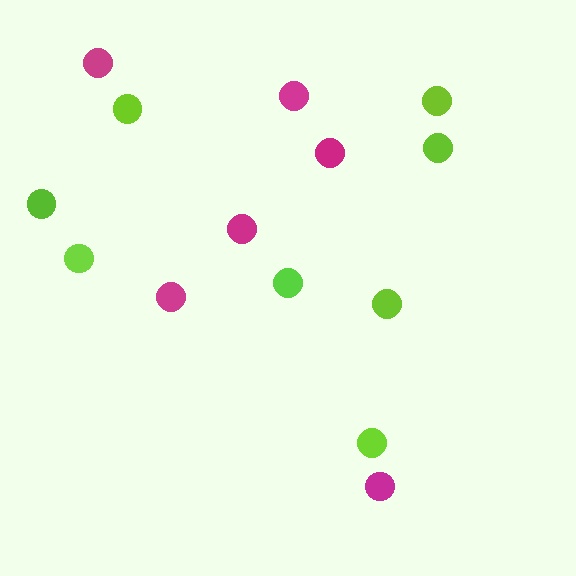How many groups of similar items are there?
There are 2 groups: one group of lime circles (8) and one group of magenta circles (6).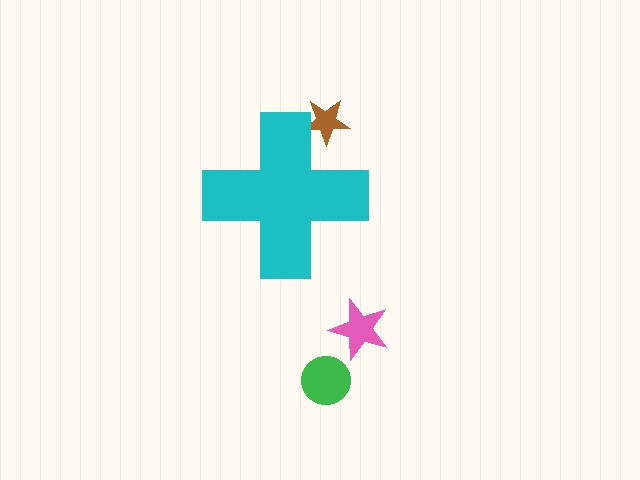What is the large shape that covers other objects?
A cyan cross.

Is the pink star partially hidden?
No, the pink star is fully visible.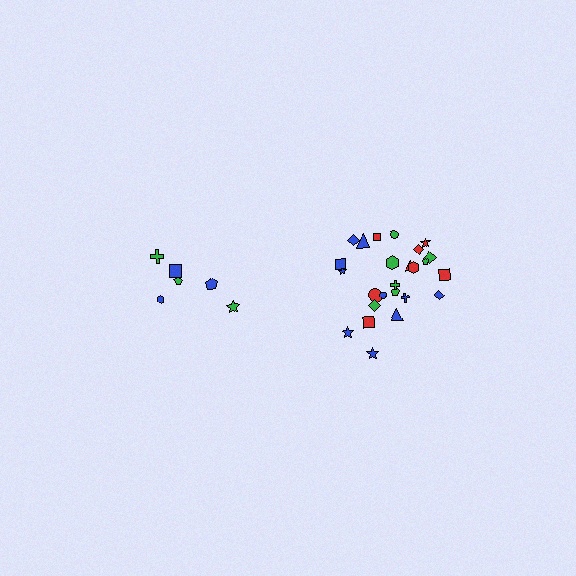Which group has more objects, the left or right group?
The right group.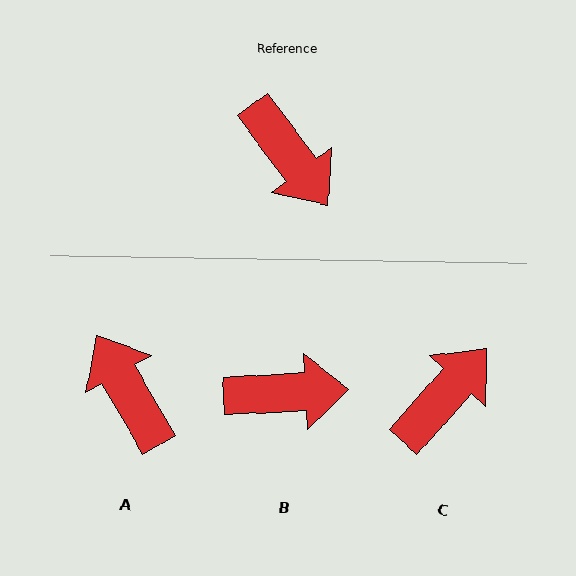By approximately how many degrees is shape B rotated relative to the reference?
Approximately 56 degrees counter-clockwise.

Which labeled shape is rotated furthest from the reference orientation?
A, about 173 degrees away.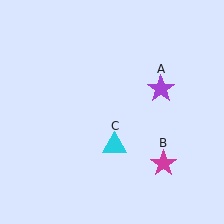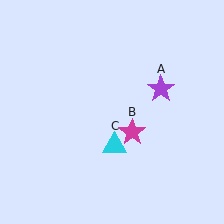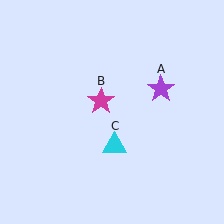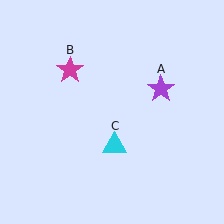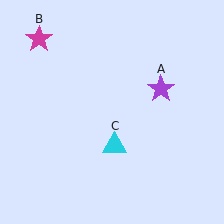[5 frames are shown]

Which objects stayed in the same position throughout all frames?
Purple star (object A) and cyan triangle (object C) remained stationary.